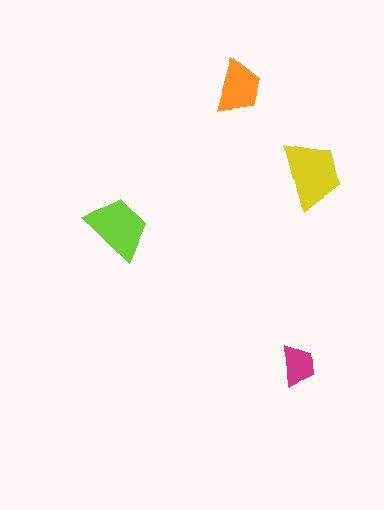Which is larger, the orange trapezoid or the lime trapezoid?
The lime one.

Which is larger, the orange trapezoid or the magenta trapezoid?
The orange one.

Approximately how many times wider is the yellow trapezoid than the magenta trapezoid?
About 1.5 times wider.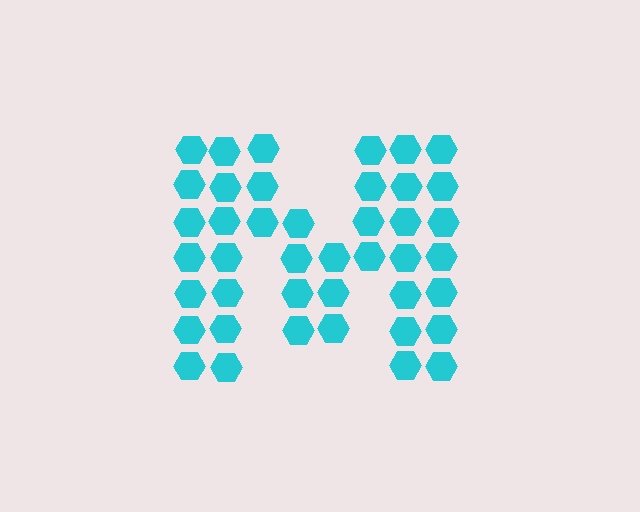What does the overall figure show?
The overall figure shows the letter M.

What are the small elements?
The small elements are hexagons.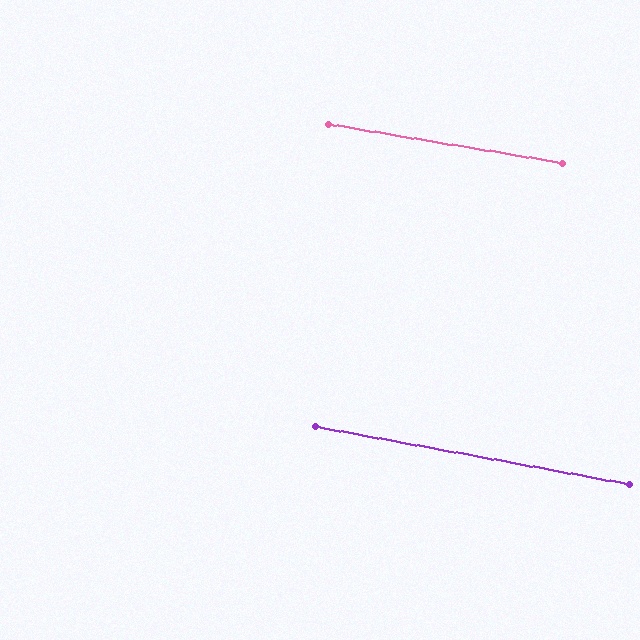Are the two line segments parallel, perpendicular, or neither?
Parallel — their directions differ by only 1.3°.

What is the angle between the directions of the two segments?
Approximately 1 degree.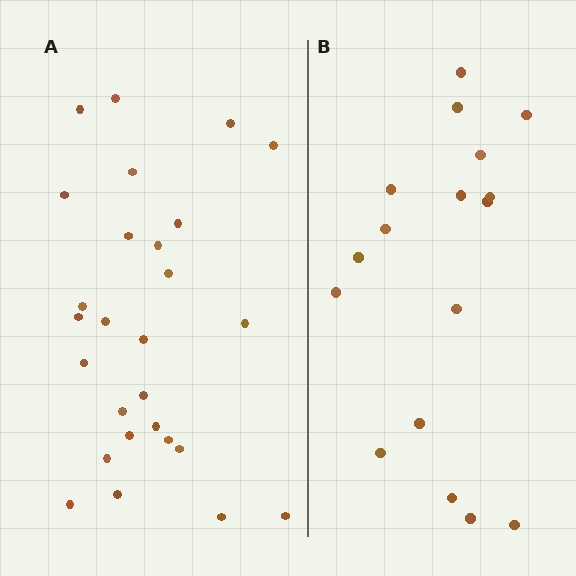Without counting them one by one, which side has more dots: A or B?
Region A (the left region) has more dots.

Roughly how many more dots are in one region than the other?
Region A has roughly 10 or so more dots than region B.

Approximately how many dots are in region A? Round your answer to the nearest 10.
About 30 dots. (The exact count is 27, which rounds to 30.)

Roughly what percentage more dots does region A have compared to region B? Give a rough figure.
About 60% more.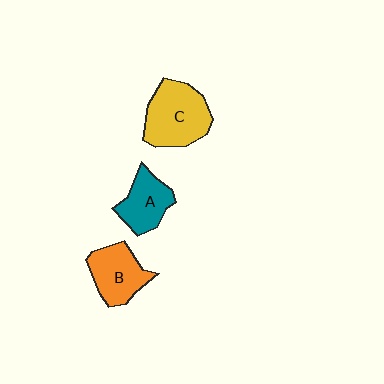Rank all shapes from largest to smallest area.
From largest to smallest: C (yellow), B (orange), A (teal).